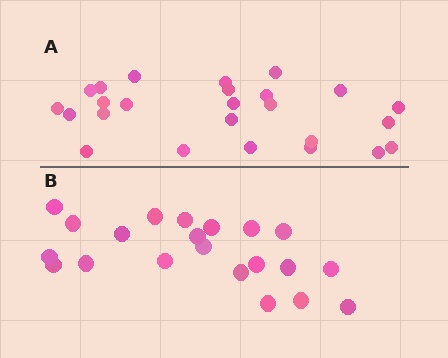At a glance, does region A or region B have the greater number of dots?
Region A (the top region) has more dots.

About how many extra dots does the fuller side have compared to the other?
Region A has about 4 more dots than region B.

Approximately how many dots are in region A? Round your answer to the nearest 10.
About 20 dots. (The exact count is 25, which rounds to 20.)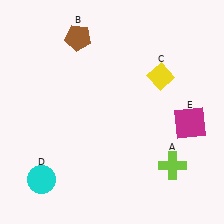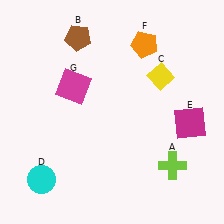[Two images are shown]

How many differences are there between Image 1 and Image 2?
There are 2 differences between the two images.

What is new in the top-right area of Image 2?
An orange pentagon (F) was added in the top-right area of Image 2.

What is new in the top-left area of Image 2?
A magenta square (G) was added in the top-left area of Image 2.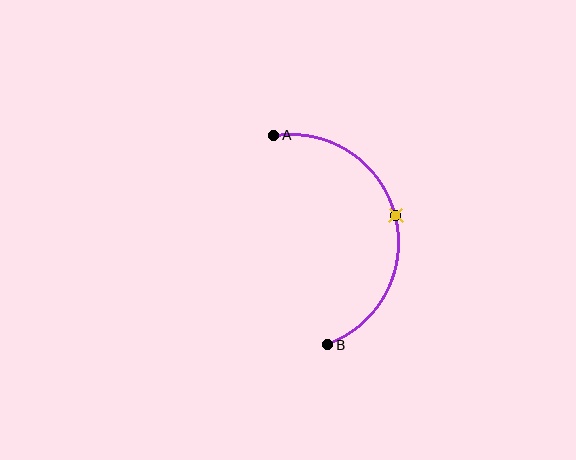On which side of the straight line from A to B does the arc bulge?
The arc bulges to the right of the straight line connecting A and B.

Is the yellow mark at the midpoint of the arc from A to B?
Yes. The yellow mark lies on the arc at equal arc-length from both A and B — it is the arc midpoint.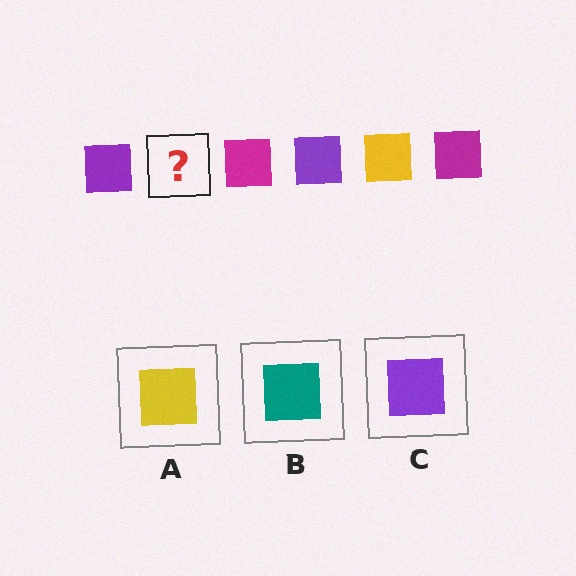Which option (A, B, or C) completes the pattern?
A.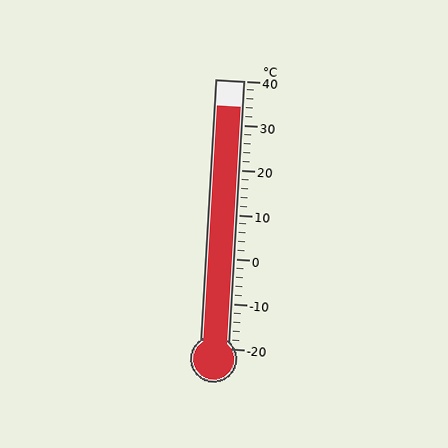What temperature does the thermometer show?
The thermometer shows approximately 34°C.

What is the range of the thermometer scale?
The thermometer scale ranges from -20°C to 40°C.